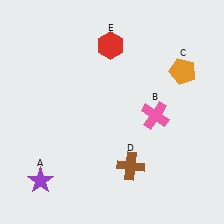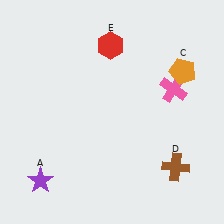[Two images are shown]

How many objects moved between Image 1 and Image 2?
2 objects moved between the two images.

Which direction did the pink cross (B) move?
The pink cross (B) moved up.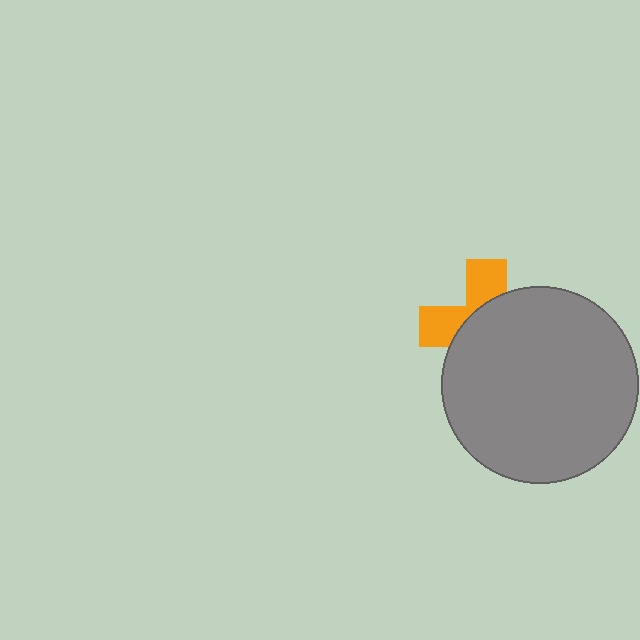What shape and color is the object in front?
The object in front is a gray circle.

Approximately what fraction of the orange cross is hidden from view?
Roughly 63% of the orange cross is hidden behind the gray circle.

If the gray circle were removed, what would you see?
You would see the complete orange cross.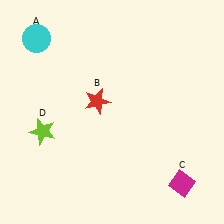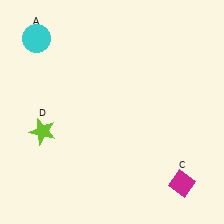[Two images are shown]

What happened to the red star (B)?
The red star (B) was removed in Image 2. It was in the top-left area of Image 1.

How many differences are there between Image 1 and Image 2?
There is 1 difference between the two images.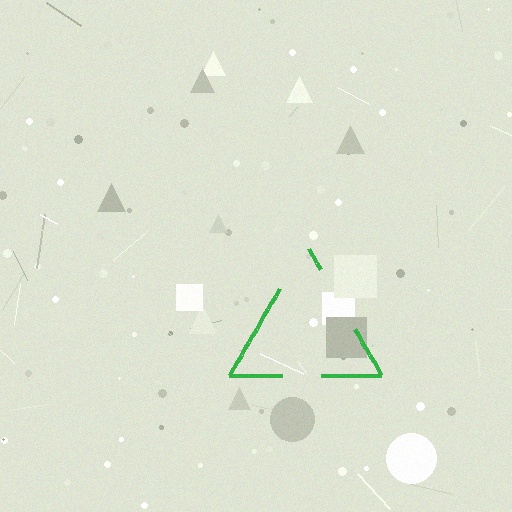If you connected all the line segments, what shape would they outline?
They would outline a triangle.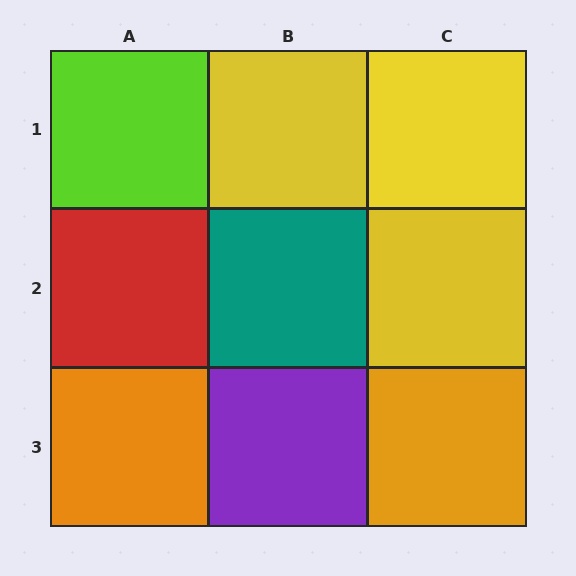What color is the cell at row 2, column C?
Yellow.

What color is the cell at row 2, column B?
Teal.